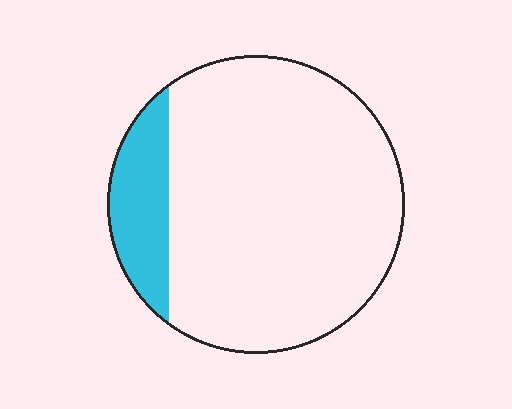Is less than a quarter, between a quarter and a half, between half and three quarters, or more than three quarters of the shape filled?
Less than a quarter.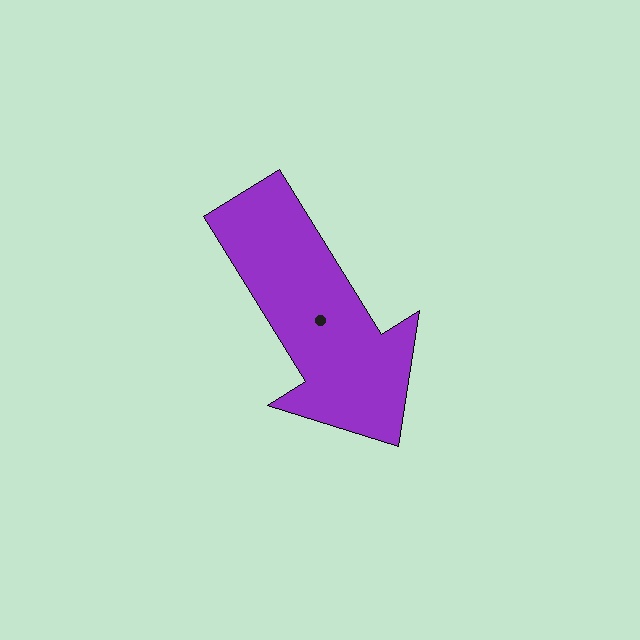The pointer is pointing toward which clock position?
Roughly 5 o'clock.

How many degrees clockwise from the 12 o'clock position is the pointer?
Approximately 148 degrees.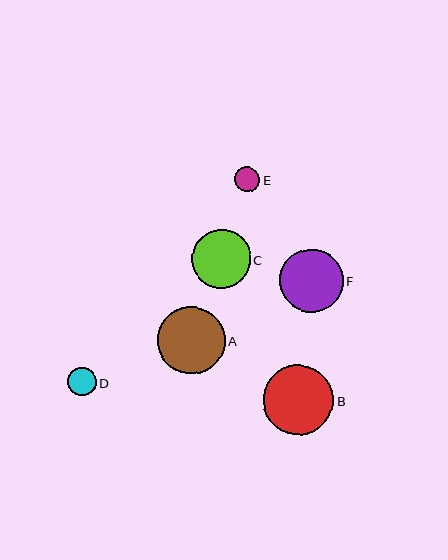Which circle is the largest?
Circle B is the largest with a size of approximately 70 pixels.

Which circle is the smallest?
Circle E is the smallest with a size of approximately 25 pixels.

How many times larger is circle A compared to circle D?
Circle A is approximately 2.4 times the size of circle D.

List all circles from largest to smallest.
From largest to smallest: B, A, F, C, D, E.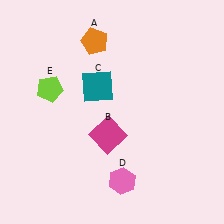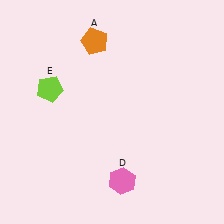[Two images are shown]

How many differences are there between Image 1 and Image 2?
There are 2 differences between the two images.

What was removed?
The magenta square (B), the teal square (C) were removed in Image 2.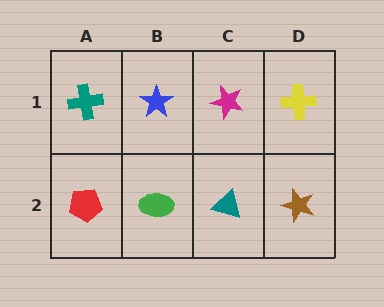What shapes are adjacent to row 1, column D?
A brown star (row 2, column D), a magenta star (row 1, column C).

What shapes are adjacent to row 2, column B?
A blue star (row 1, column B), a red pentagon (row 2, column A), a teal triangle (row 2, column C).